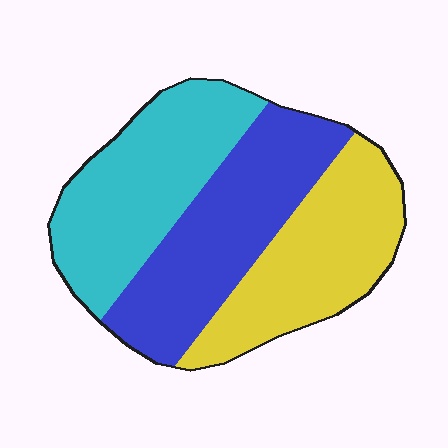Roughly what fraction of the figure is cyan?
Cyan takes up between a quarter and a half of the figure.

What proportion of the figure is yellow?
Yellow takes up about one third (1/3) of the figure.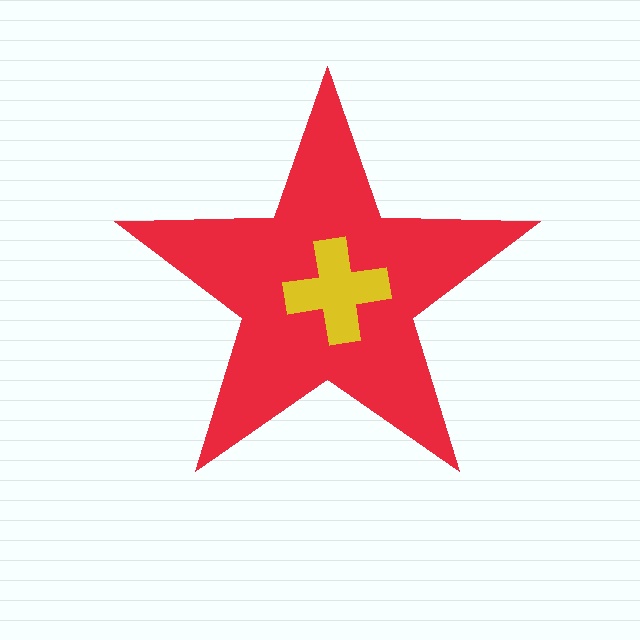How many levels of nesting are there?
2.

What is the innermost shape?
The yellow cross.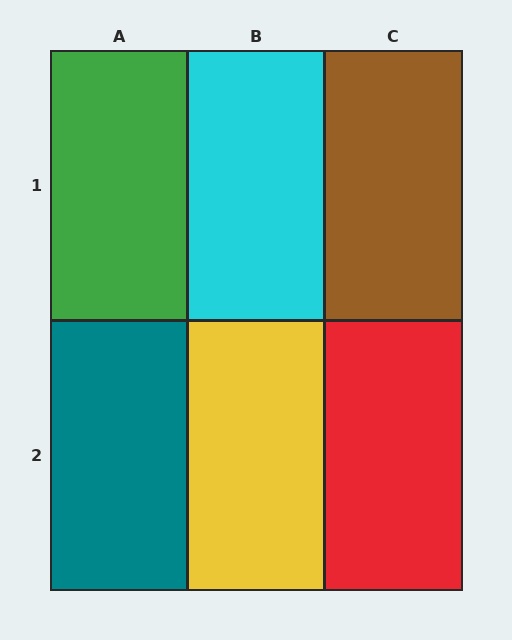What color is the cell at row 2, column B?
Yellow.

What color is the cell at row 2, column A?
Teal.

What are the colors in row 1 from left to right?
Green, cyan, brown.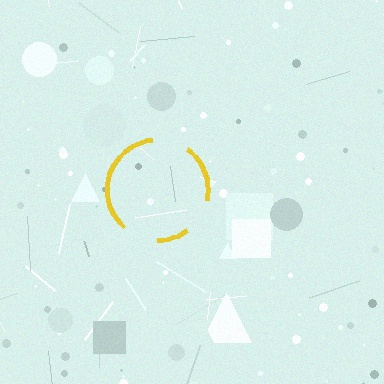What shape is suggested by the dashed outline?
The dashed outline suggests a circle.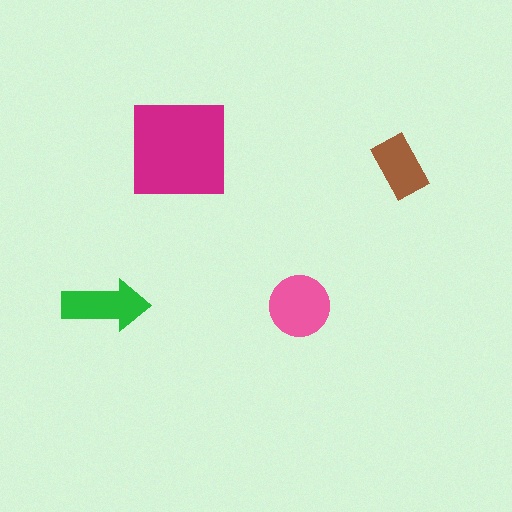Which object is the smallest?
The brown rectangle.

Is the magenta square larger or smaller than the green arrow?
Larger.